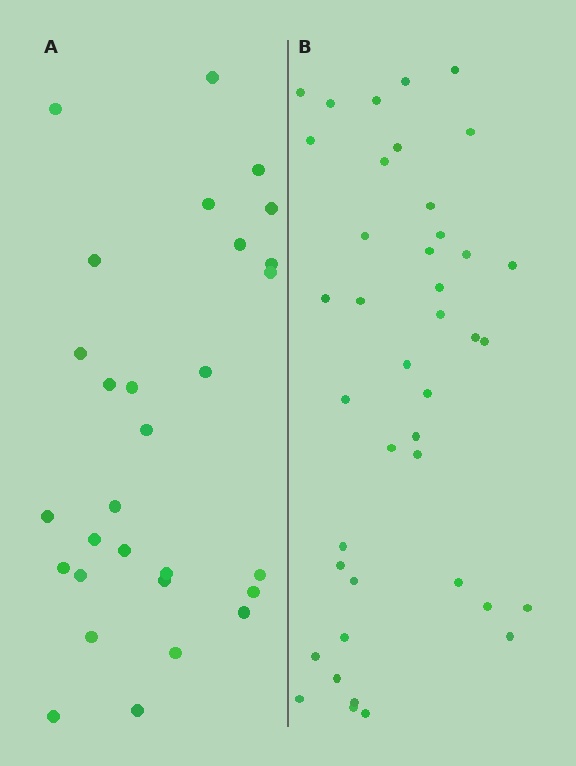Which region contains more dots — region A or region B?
Region B (the right region) has more dots.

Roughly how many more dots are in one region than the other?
Region B has roughly 12 or so more dots than region A.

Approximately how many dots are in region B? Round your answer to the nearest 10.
About 40 dots. (The exact count is 41, which rounds to 40.)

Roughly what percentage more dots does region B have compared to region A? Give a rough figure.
About 40% more.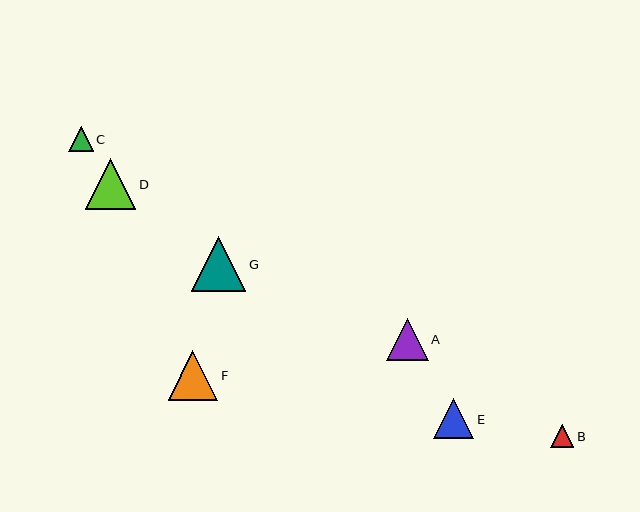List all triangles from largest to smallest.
From largest to smallest: G, D, F, A, E, C, B.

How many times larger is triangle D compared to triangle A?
Triangle D is approximately 1.2 times the size of triangle A.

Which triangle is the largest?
Triangle G is the largest with a size of approximately 55 pixels.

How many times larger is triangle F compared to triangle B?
Triangle F is approximately 2.2 times the size of triangle B.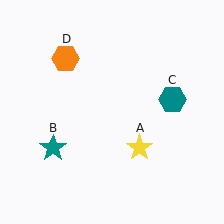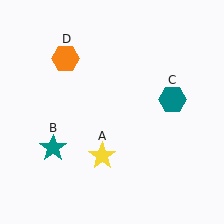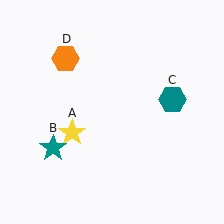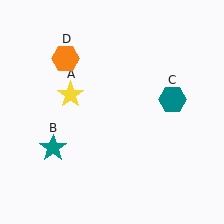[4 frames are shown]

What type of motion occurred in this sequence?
The yellow star (object A) rotated clockwise around the center of the scene.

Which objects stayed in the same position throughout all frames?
Teal star (object B) and teal hexagon (object C) and orange hexagon (object D) remained stationary.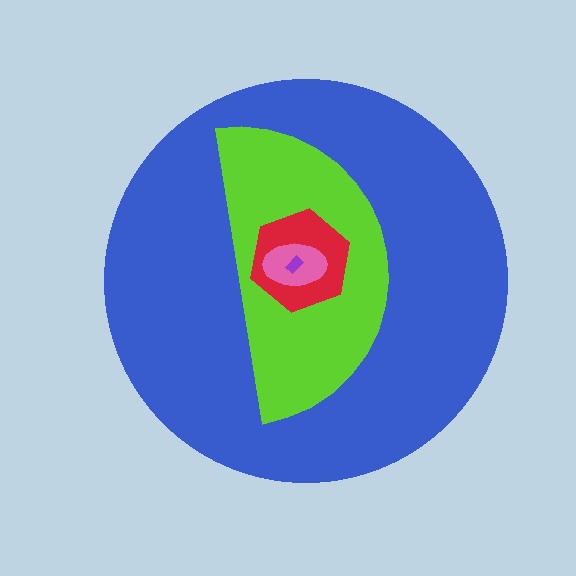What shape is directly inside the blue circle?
The lime semicircle.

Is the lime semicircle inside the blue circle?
Yes.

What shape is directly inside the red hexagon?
The pink ellipse.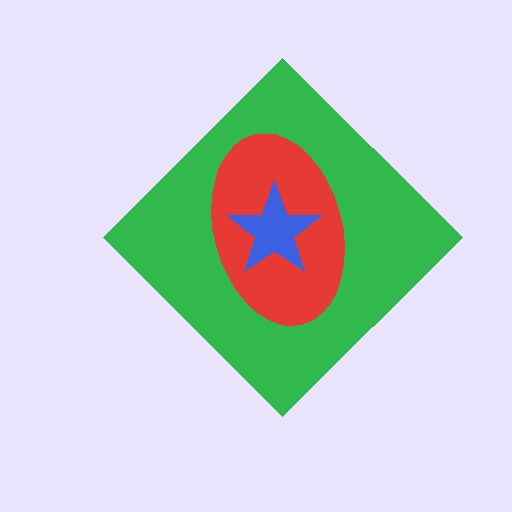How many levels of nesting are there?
3.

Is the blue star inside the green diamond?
Yes.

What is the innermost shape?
The blue star.